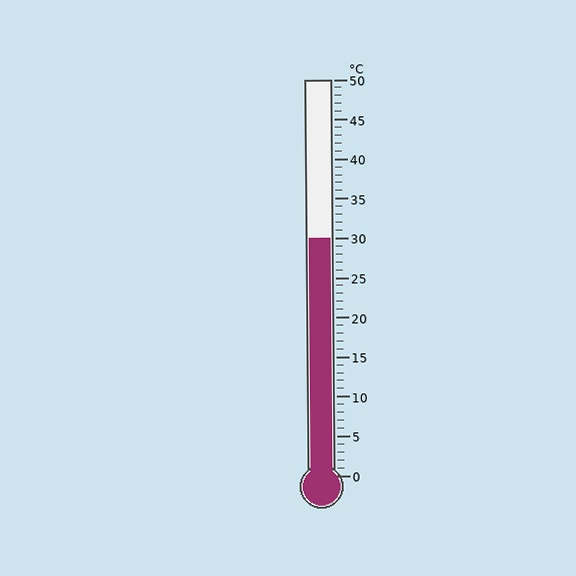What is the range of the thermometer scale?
The thermometer scale ranges from 0°C to 50°C.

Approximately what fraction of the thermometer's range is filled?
The thermometer is filled to approximately 60% of its range.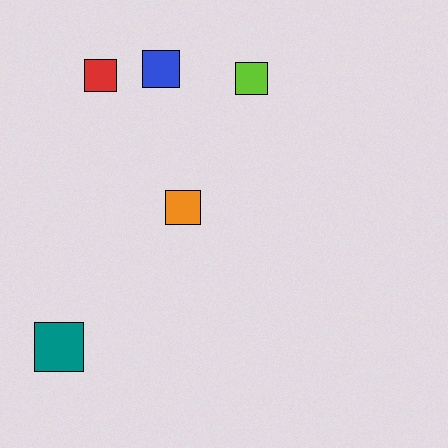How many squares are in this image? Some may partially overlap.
There are 5 squares.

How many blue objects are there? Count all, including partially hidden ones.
There is 1 blue object.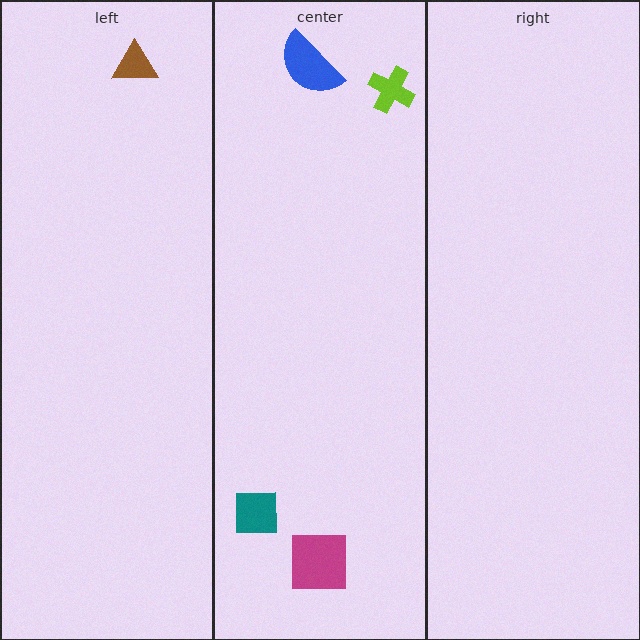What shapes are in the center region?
The lime cross, the magenta square, the teal square, the blue semicircle.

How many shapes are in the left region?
1.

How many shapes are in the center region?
4.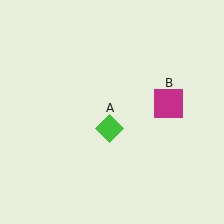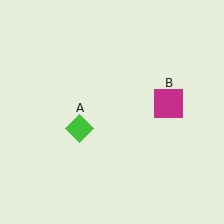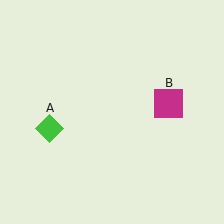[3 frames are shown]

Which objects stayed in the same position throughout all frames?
Magenta square (object B) remained stationary.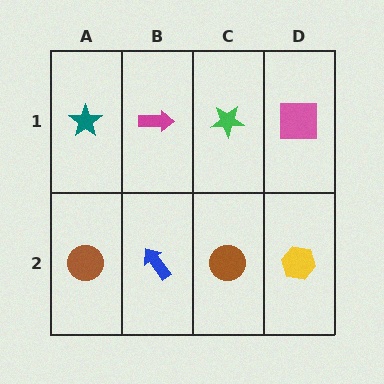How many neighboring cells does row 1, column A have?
2.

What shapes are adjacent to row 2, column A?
A teal star (row 1, column A), a blue arrow (row 2, column B).